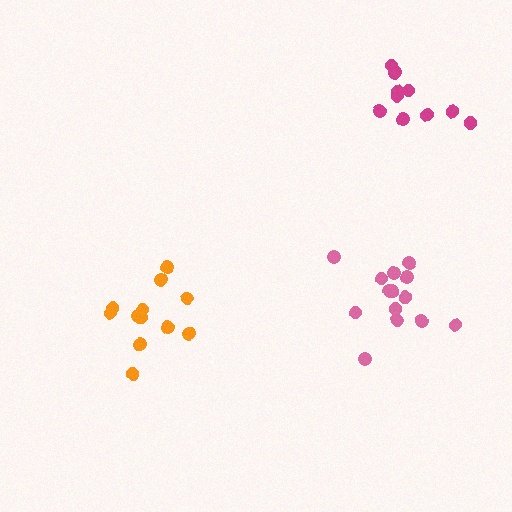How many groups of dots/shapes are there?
There are 3 groups.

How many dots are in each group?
Group 1: 10 dots, Group 2: 12 dots, Group 3: 14 dots (36 total).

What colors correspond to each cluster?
The clusters are colored: magenta, orange, pink.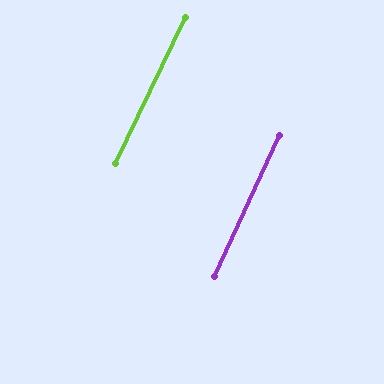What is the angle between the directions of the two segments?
Approximately 1 degree.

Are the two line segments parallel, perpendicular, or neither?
Parallel — their directions differ by only 0.5°.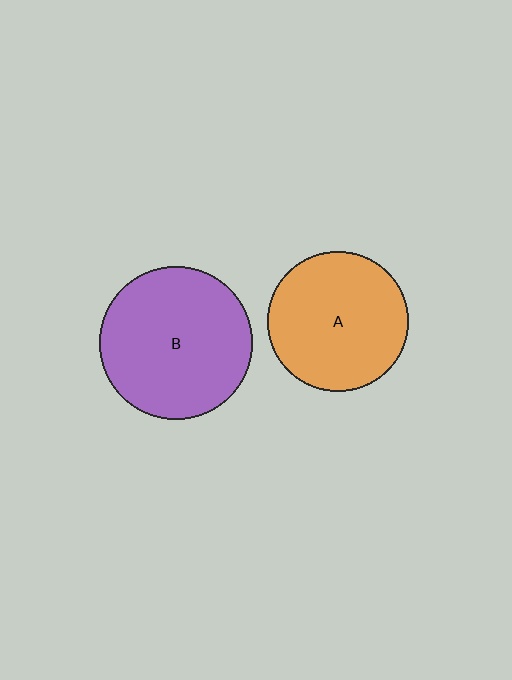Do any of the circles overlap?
No, none of the circles overlap.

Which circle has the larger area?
Circle B (purple).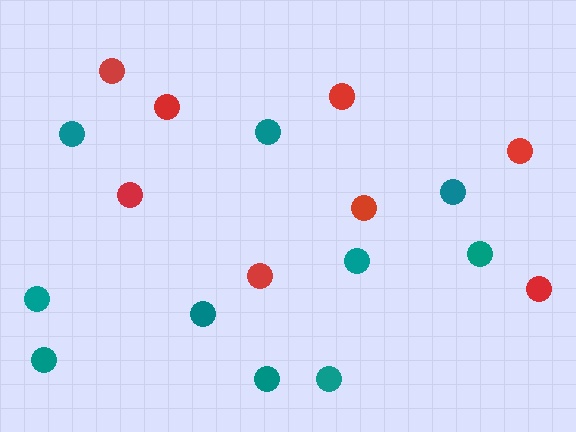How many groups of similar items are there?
There are 2 groups: one group of red circles (8) and one group of teal circles (10).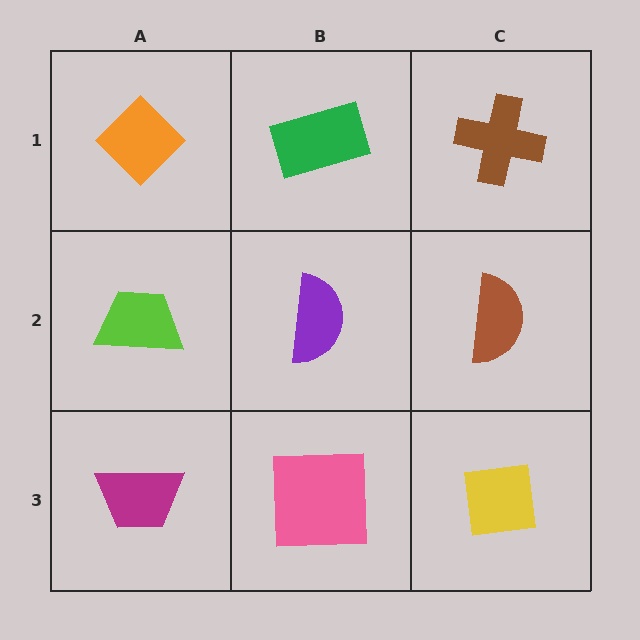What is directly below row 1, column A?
A lime trapezoid.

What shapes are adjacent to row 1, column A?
A lime trapezoid (row 2, column A), a green rectangle (row 1, column B).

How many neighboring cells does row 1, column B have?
3.